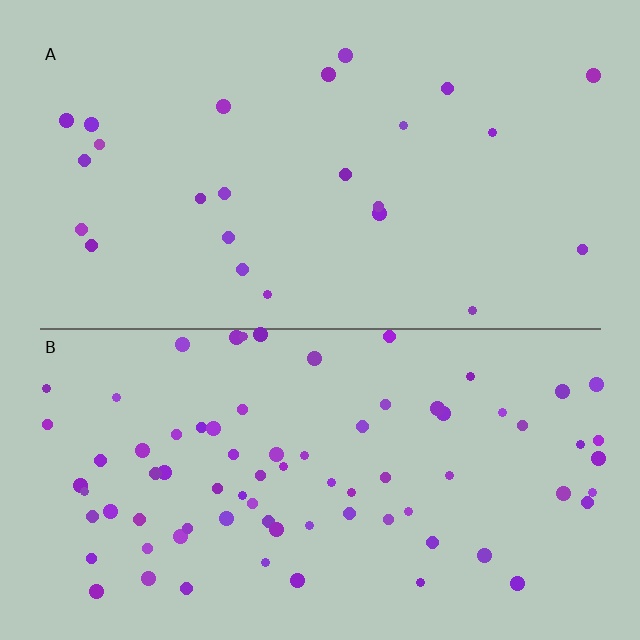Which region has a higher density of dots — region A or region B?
B (the bottom).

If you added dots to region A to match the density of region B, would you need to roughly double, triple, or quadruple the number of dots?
Approximately triple.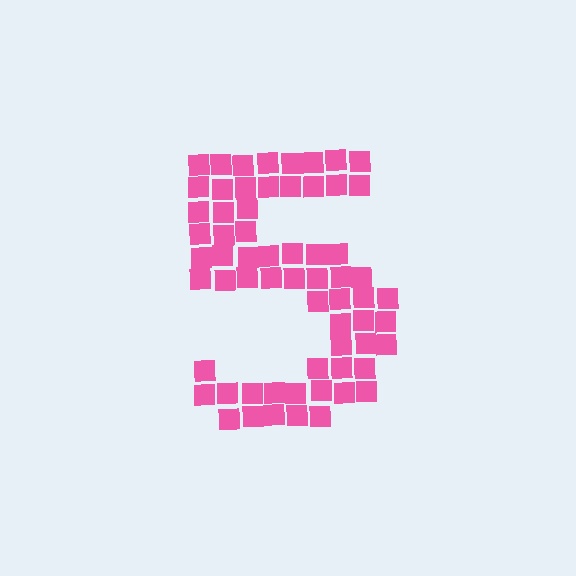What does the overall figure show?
The overall figure shows the digit 5.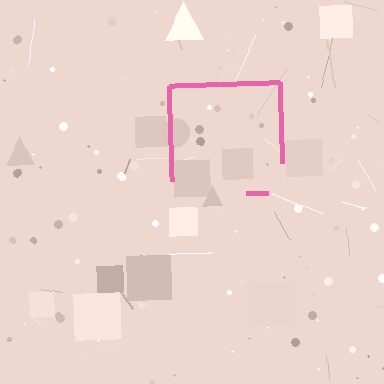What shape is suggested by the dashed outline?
The dashed outline suggests a square.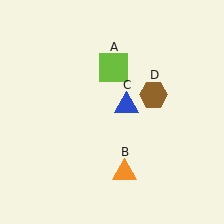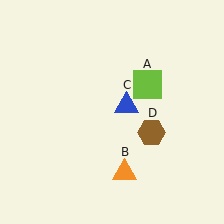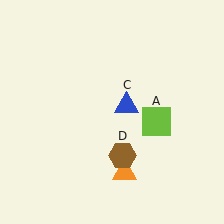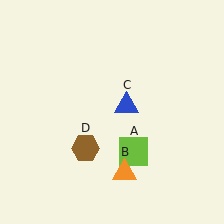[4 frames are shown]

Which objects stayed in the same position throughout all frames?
Orange triangle (object B) and blue triangle (object C) remained stationary.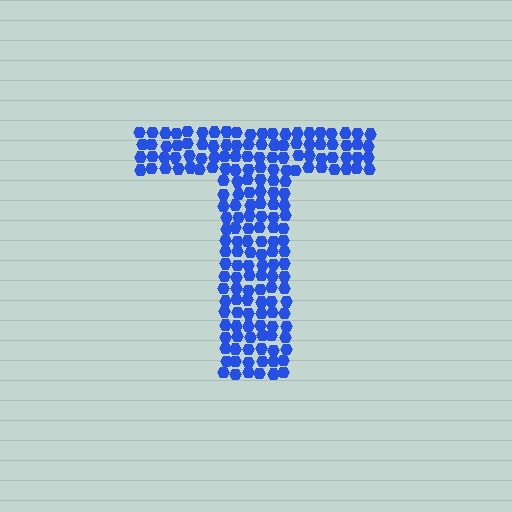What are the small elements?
The small elements are hexagons.